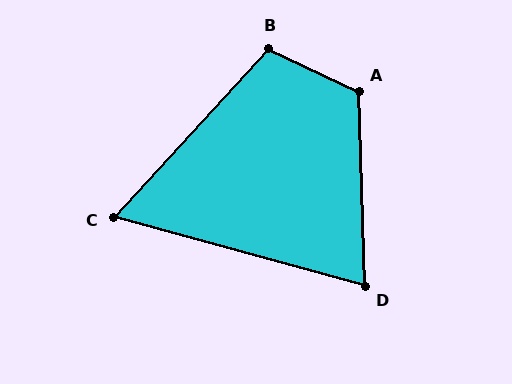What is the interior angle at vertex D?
Approximately 73 degrees (acute).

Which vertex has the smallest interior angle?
C, at approximately 63 degrees.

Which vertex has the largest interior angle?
A, at approximately 117 degrees.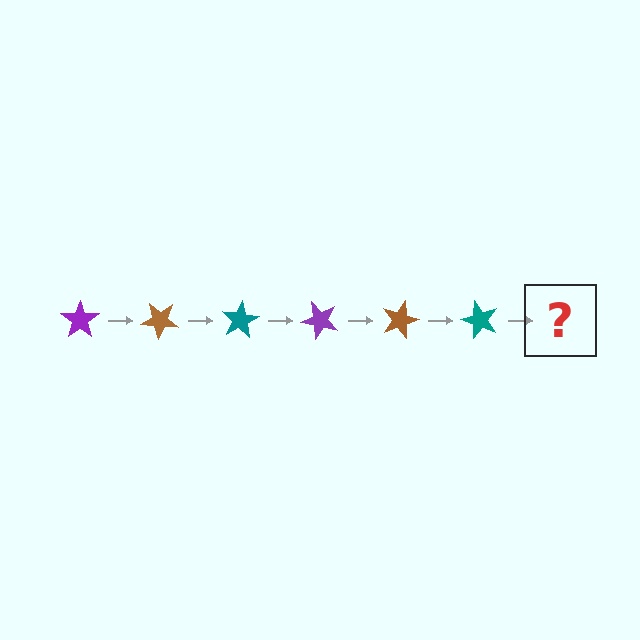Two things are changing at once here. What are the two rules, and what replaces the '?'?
The two rules are that it rotates 40 degrees each step and the color cycles through purple, brown, and teal. The '?' should be a purple star, rotated 240 degrees from the start.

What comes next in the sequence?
The next element should be a purple star, rotated 240 degrees from the start.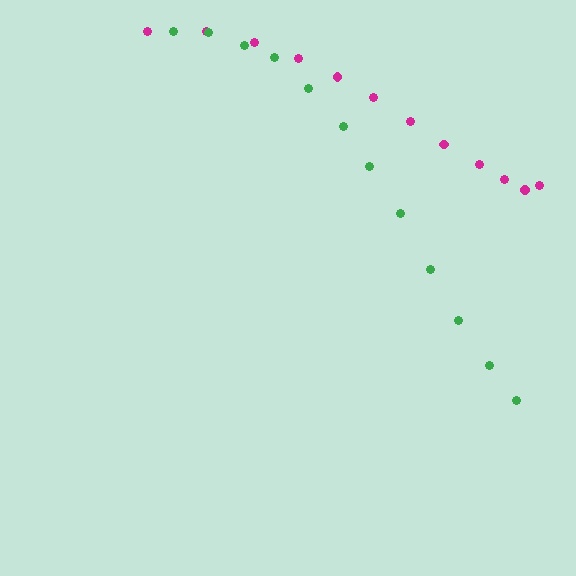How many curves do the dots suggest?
There are 2 distinct paths.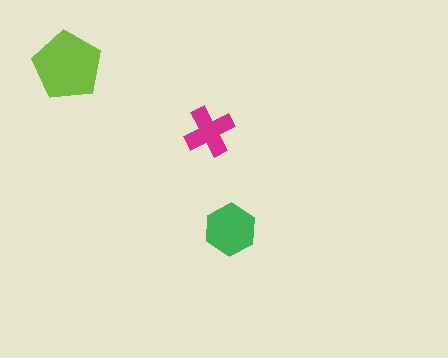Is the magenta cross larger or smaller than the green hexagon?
Smaller.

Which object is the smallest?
The magenta cross.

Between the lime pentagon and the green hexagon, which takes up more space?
The lime pentagon.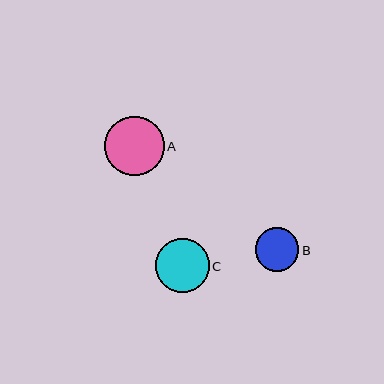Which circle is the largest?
Circle A is the largest with a size of approximately 59 pixels.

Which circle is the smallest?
Circle B is the smallest with a size of approximately 43 pixels.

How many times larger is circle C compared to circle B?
Circle C is approximately 1.2 times the size of circle B.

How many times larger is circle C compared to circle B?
Circle C is approximately 1.2 times the size of circle B.